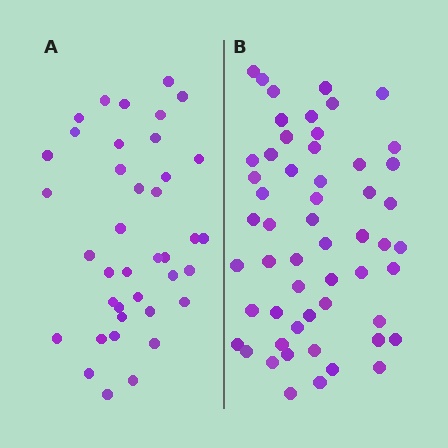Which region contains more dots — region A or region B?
Region B (the right region) has more dots.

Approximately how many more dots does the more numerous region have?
Region B has approximately 15 more dots than region A.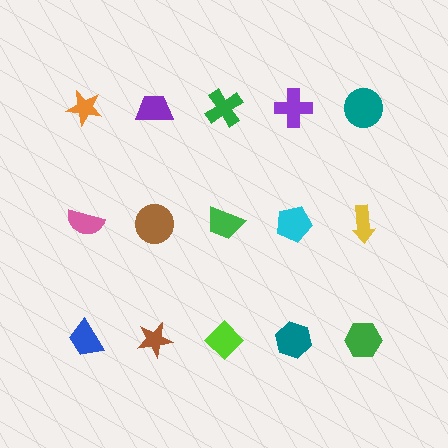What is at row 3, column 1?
A blue trapezoid.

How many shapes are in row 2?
5 shapes.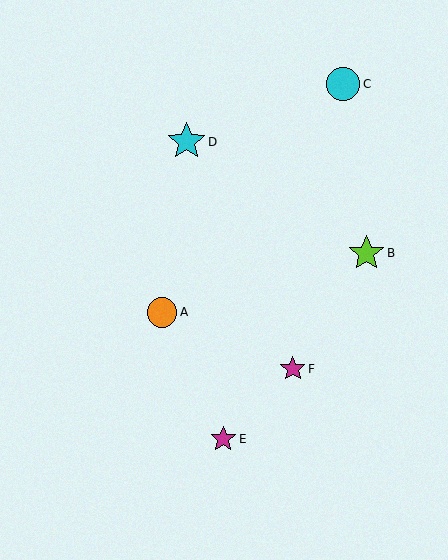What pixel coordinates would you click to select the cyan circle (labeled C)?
Click at (343, 84) to select the cyan circle C.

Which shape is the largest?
The cyan star (labeled D) is the largest.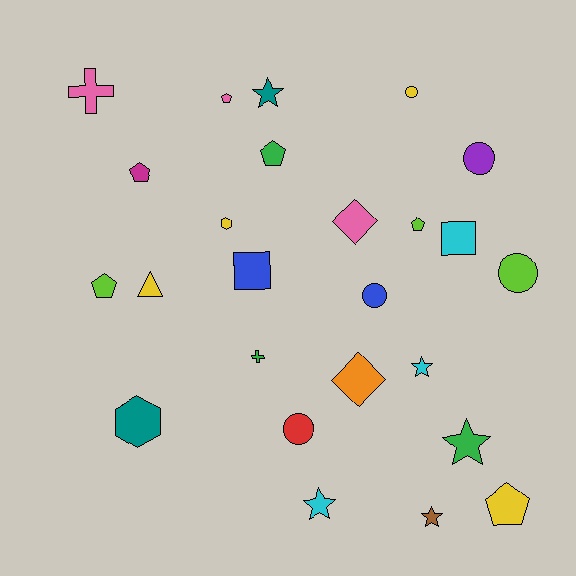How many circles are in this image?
There are 5 circles.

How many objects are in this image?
There are 25 objects.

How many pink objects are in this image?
There are 3 pink objects.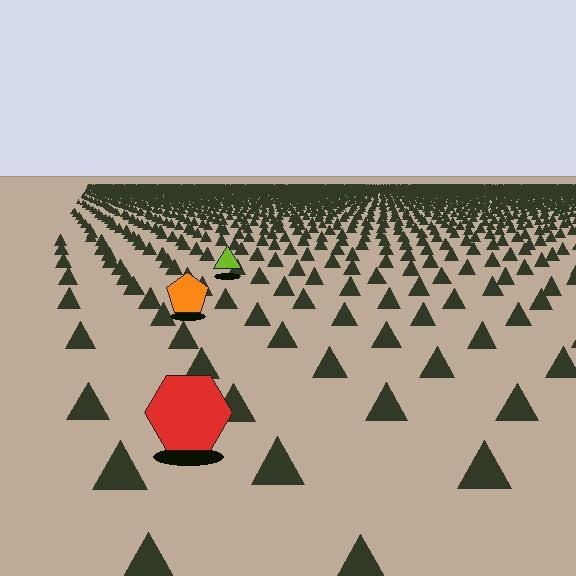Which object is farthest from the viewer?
The lime triangle is farthest from the viewer. It appears smaller and the ground texture around it is denser.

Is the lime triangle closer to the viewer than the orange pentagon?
No. The orange pentagon is closer — you can tell from the texture gradient: the ground texture is coarser near it.